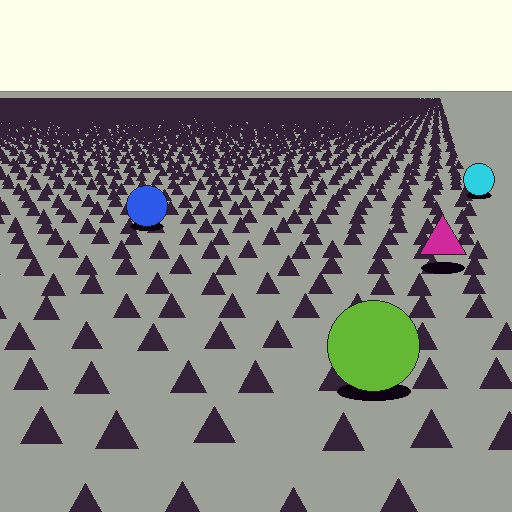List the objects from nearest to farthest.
From nearest to farthest: the lime circle, the magenta triangle, the blue circle, the cyan circle.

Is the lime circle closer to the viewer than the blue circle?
Yes. The lime circle is closer — you can tell from the texture gradient: the ground texture is coarser near it.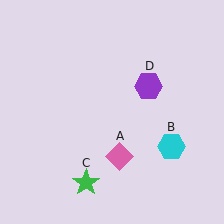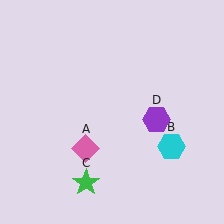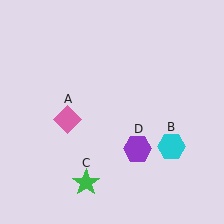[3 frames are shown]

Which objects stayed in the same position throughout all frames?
Cyan hexagon (object B) and green star (object C) remained stationary.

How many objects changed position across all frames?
2 objects changed position: pink diamond (object A), purple hexagon (object D).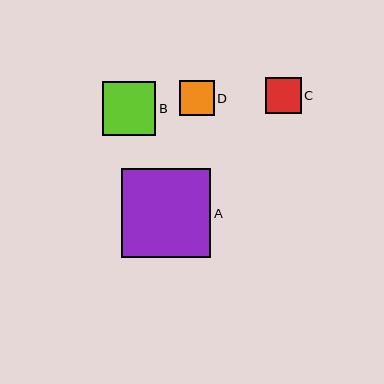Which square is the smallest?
Square D is the smallest with a size of approximately 34 pixels.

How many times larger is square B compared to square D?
Square B is approximately 1.6 times the size of square D.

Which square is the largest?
Square A is the largest with a size of approximately 89 pixels.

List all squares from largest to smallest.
From largest to smallest: A, B, C, D.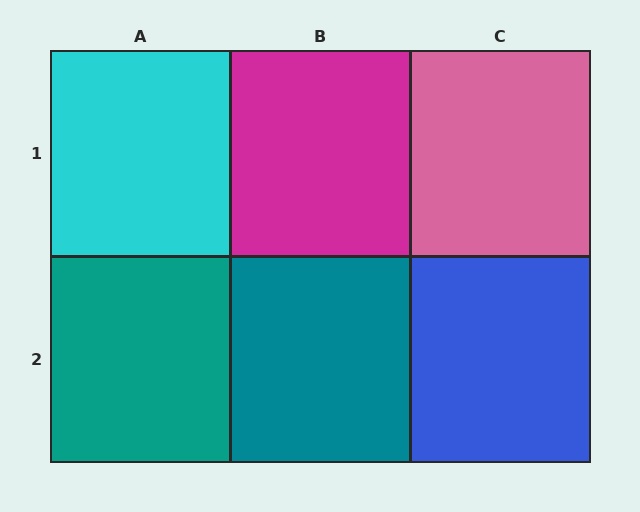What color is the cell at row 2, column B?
Teal.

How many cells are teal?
2 cells are teal.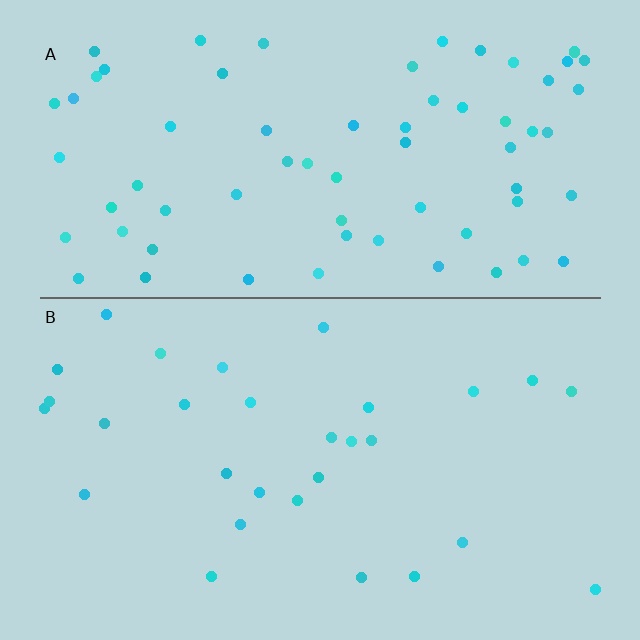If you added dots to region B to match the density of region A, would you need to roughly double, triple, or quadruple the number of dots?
Approximately double.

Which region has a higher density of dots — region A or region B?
A (the top).